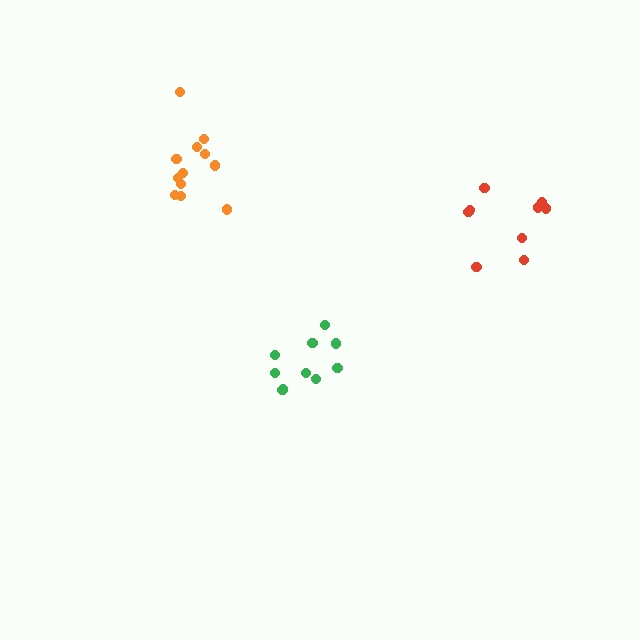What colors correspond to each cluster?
The clusters are colored: green, red, orange.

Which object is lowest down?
The green cluster is bottommost.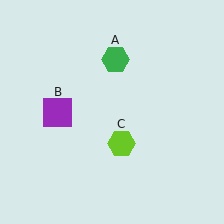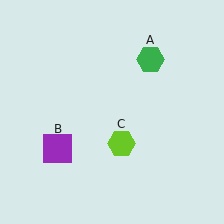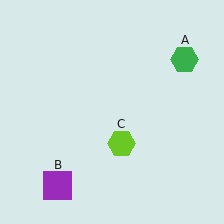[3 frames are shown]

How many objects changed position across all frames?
2 objects changed position: green hexagon (object A), purple square (object B).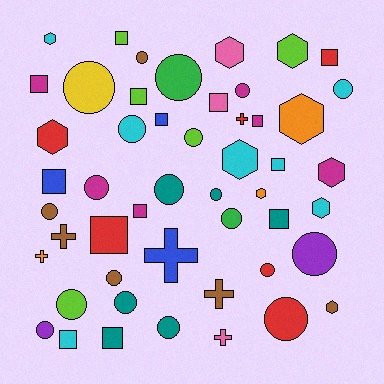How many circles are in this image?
There are 20 circles.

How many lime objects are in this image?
There are 5 lime objects.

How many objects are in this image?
There are 50 objects.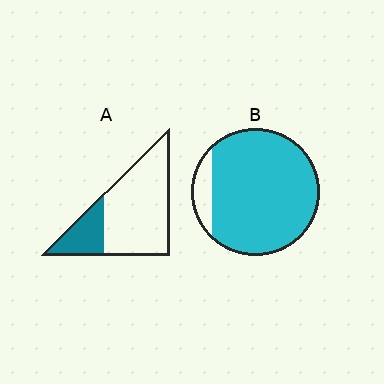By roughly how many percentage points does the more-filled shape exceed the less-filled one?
By roughly 65 percentage points (B over A).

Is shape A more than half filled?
No.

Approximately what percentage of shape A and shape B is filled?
A is approximately 25% and B is approximately 90%.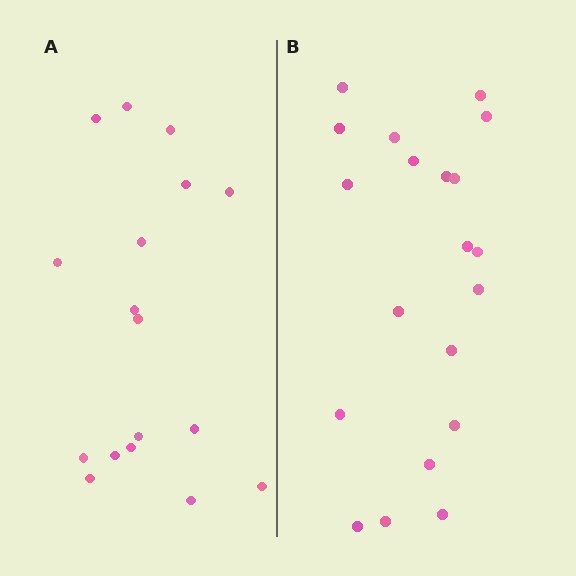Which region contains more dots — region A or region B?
Region B (the right region) has more dots.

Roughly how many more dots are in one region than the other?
Region B has just a few more — roughly 2 or 3 more dots than region A.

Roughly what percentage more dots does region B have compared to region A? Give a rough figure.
About 20% more.